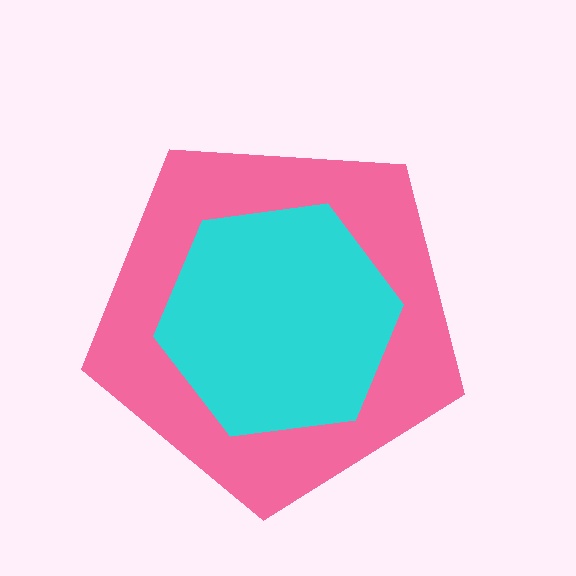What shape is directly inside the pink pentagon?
The cyan hexagon.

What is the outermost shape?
The pink pentagon.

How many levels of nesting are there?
2.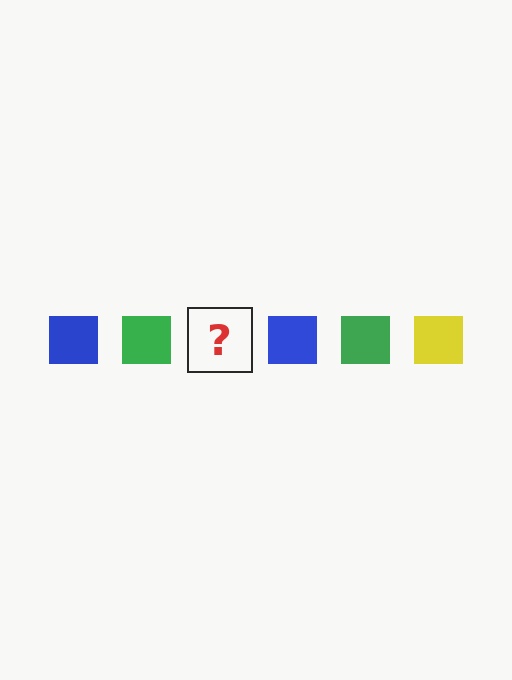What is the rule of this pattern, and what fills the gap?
The rule is that the pattern cycles through blue, green, yellow squares. The gap should be filled with a yellow square.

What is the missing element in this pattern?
The missing element is a yellow square.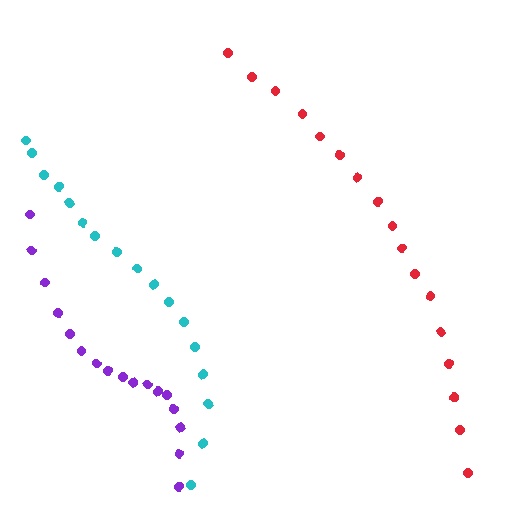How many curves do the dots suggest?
There are 3 distinct paths.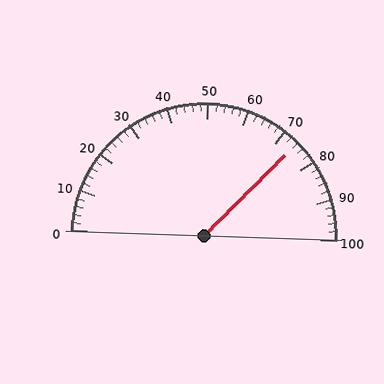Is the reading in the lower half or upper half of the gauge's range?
The reading is in the upper half of the range (0 to 100).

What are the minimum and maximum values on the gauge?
The gauge ranges from 0 to 100.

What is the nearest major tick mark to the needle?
The nearest major tick mark is 70.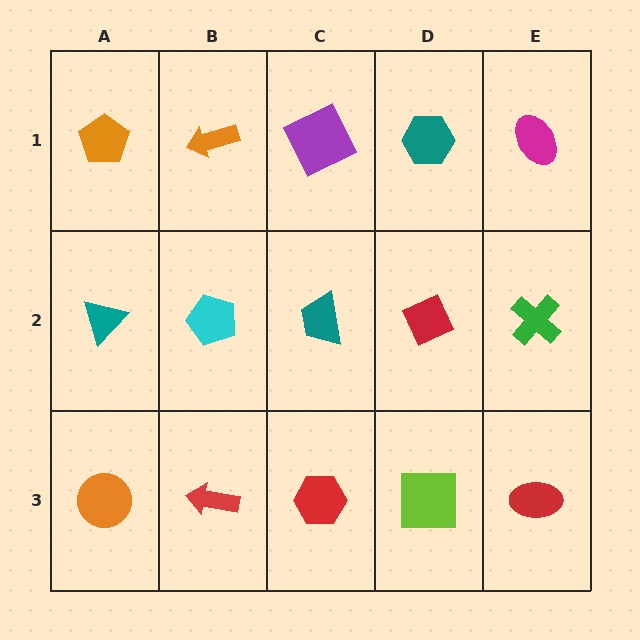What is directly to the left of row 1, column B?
An orange pentagon.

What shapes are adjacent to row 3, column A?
A teal triangle (row 2, column A), a red arrow (row 3, column B).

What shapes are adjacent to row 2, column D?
A teal hexagon (row 1, column D), a lime square (row 3, column D), a teal trapezoid (row 2, column C), a green cross (row 2, column E).